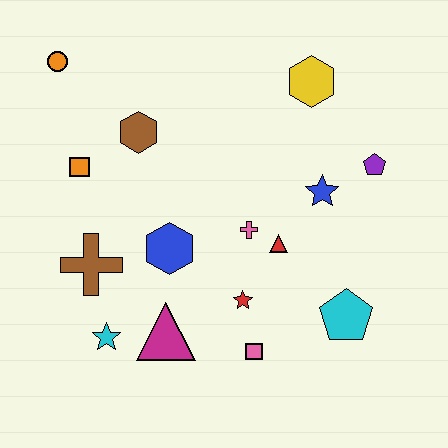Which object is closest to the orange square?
The brown hexagon is closest to the orange square.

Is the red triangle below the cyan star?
No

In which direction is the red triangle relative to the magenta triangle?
The red triangle is to the right of the magenta triangle.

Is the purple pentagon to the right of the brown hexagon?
Yes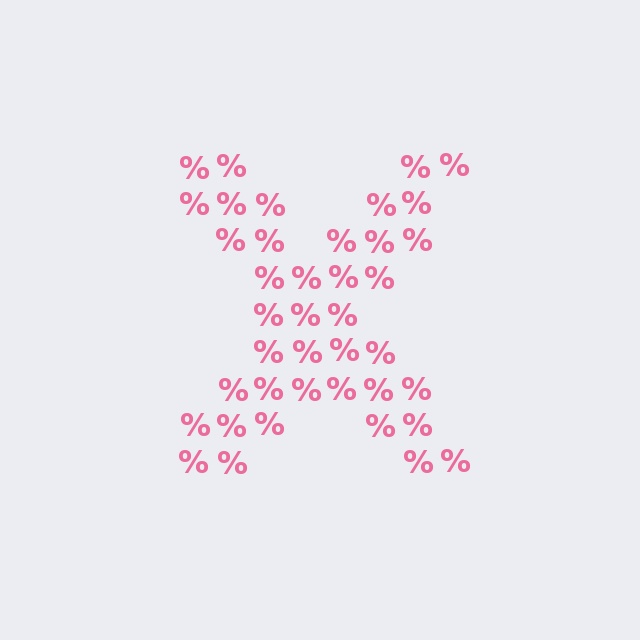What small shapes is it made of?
It is made of small percent signs.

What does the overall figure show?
The overall figure shows the letter X.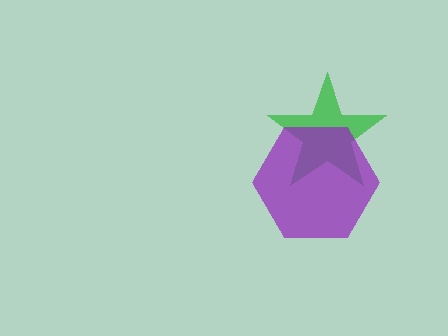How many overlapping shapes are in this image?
There are 2 overlapping shapes in the image.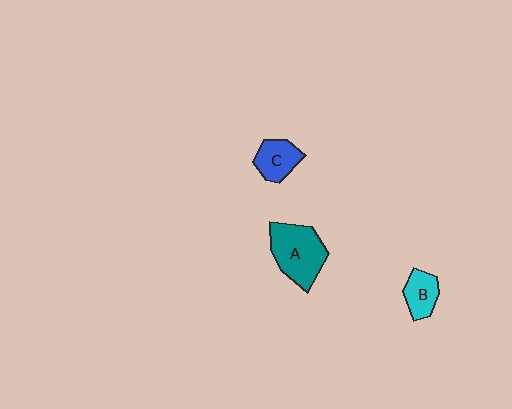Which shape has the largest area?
Shape A (teal).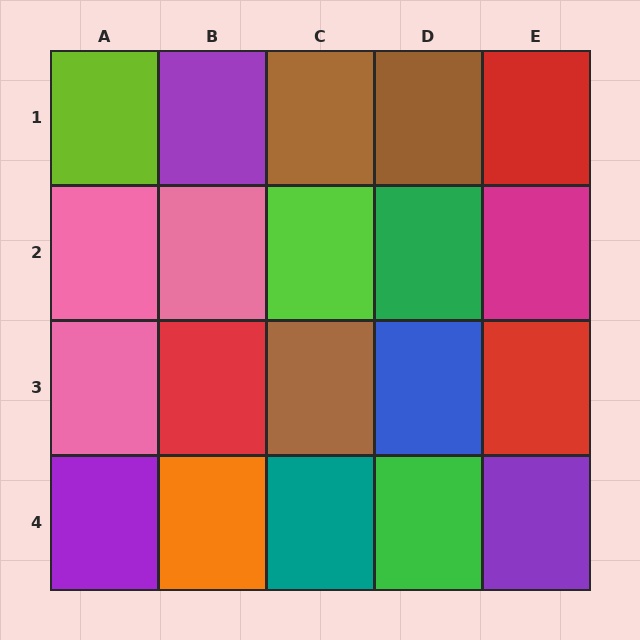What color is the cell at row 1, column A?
Lime.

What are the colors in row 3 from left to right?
Pink, red, brown, blue, red.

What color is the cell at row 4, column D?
Green.